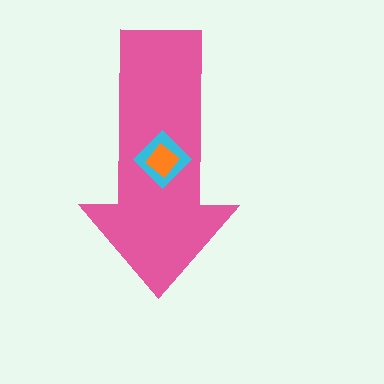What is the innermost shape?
The orange diamond.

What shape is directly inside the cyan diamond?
The orange diamond.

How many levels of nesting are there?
3.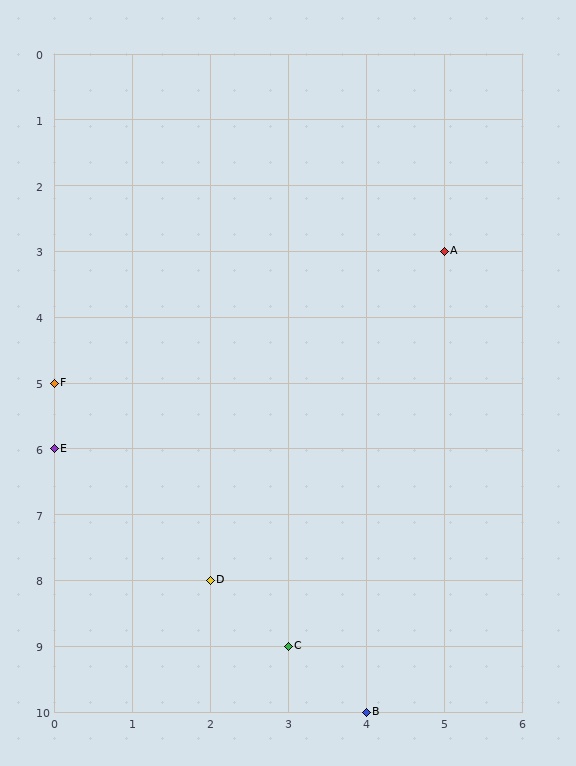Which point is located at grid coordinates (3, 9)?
Point C is at (3, 9).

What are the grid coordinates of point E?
Point E is at grid coordinates (0, 6).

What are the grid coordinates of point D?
Point D is at grid coordinates (2, 8).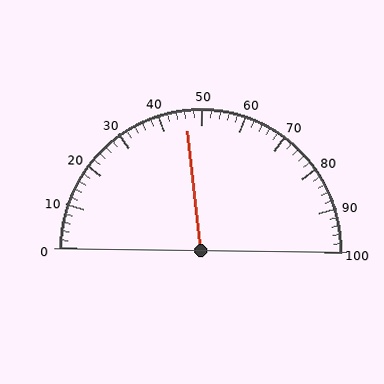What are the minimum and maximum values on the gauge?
The gauge ranges from 0 to 100.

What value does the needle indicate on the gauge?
The needle indicates approximately 46.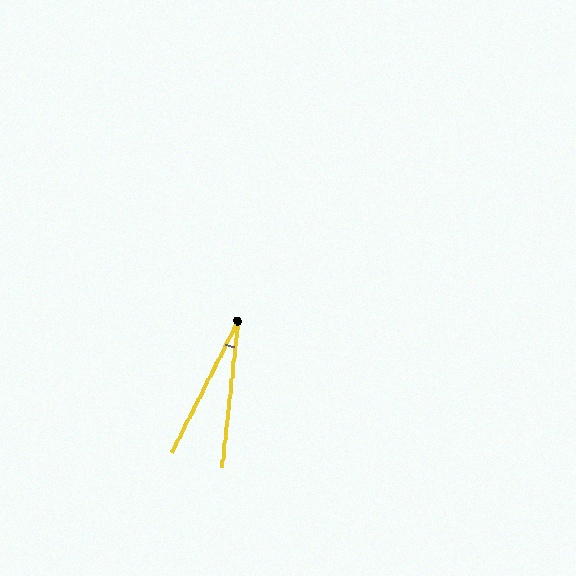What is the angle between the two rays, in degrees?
Approximately 21 degrees.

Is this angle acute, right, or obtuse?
It is acute.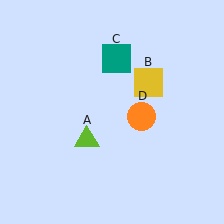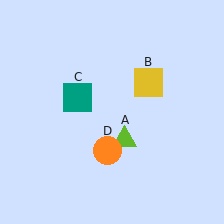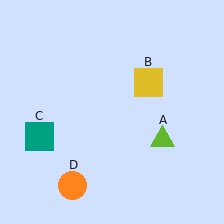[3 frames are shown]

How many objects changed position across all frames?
3 objects changed position: lime triangle (object A), teal square (object C), orange circle (object D).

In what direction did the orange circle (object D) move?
The orange circle (object D) moved down and to the left.